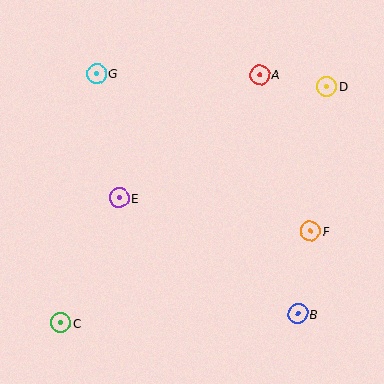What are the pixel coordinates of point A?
Point A is at (260, 75).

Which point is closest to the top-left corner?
Point G is closest to the top-left corner.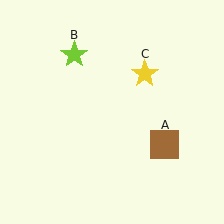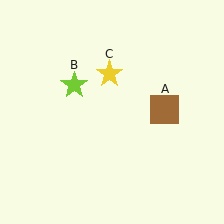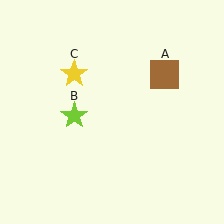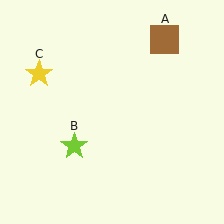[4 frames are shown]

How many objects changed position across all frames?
3 objects changed position: brown square (object A), lime star (object B), yellow star (object C).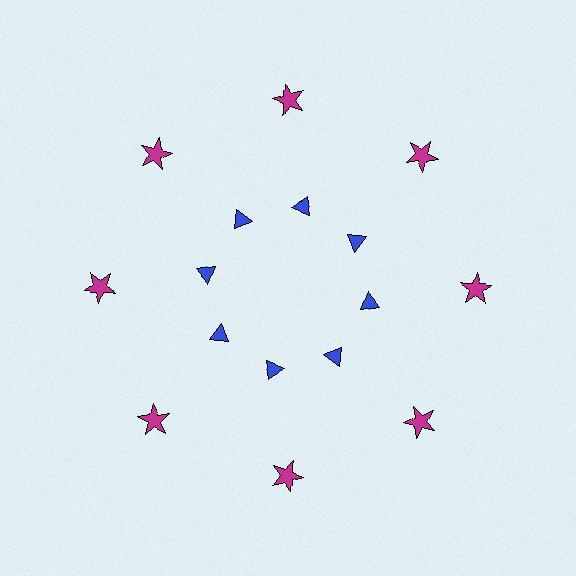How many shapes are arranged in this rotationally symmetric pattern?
There are 16 shapes, arranged in 8 groups of 2.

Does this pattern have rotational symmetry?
Yes, this pattern has 8-fold rotational symmetry. It looks the same after rotating 45 degrees around the center.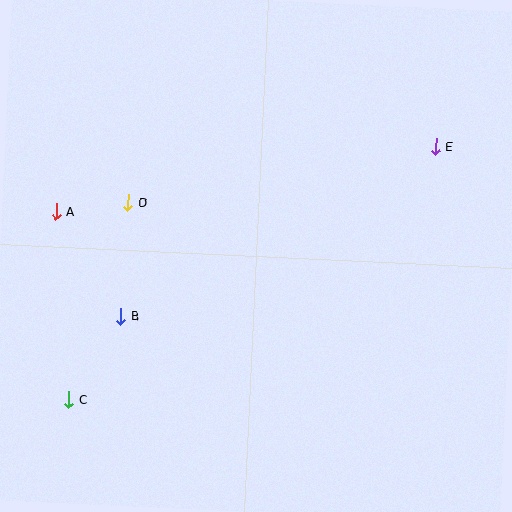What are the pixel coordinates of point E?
Point E is at (436, 146).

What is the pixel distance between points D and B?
The distance between D and B is 114 pixels.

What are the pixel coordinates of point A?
Point A is at (56, 211).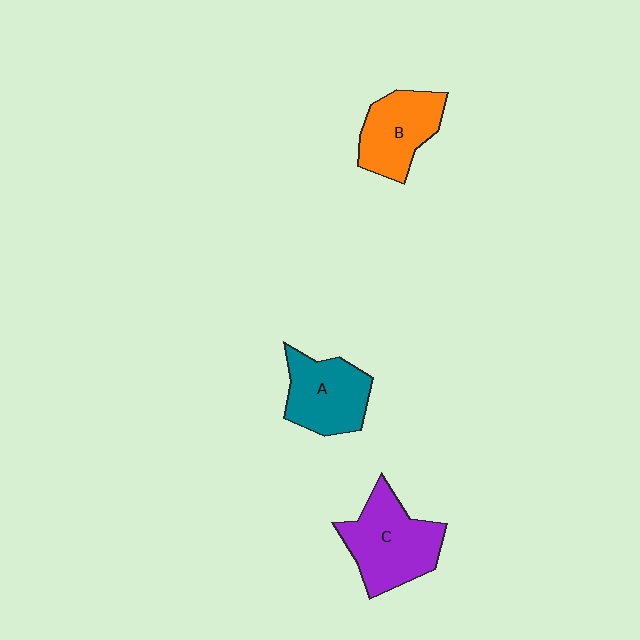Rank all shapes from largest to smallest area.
From largest to smallest: C (purple), A (teal), B (orange).